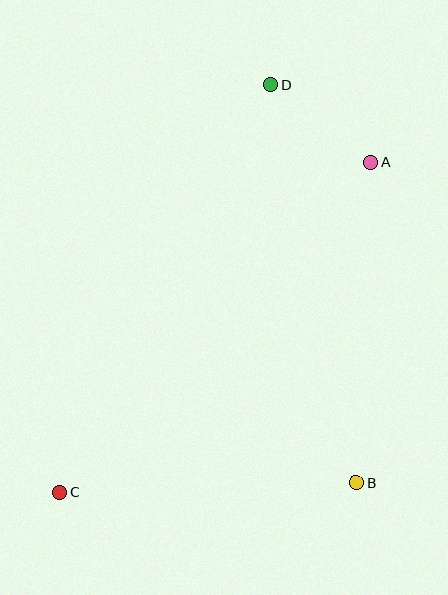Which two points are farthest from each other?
Points C and D are farthest from each other.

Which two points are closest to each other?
Points A and D are closest to each other.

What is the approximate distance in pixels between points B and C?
The distance between B and C is approximately 297 pixels.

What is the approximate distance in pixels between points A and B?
The distance between A and B is approximately 321 pixels.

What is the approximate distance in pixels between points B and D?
The distance between B and D is approximately 407 pixels.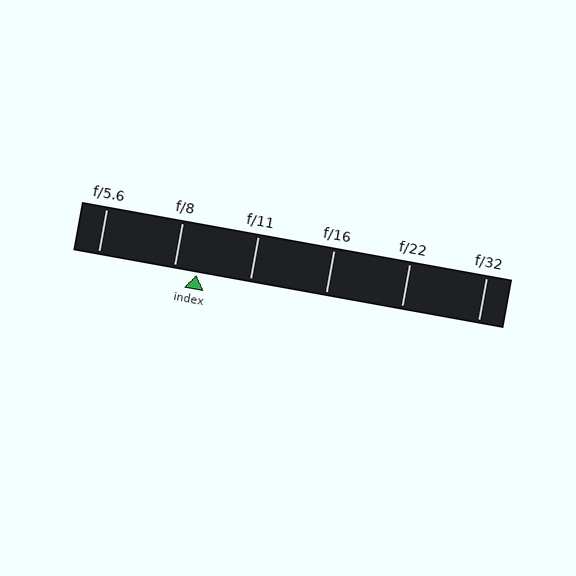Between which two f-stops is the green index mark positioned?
The index mark is between f/8 and f/11.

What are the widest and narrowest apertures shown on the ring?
The widest aperture shown is f/5.6 and the narrowest is f/32.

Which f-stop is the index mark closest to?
The index mark is closest to f/8.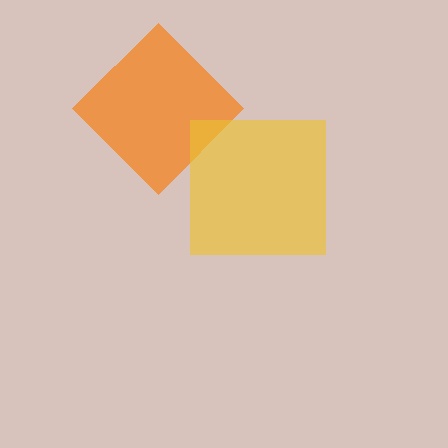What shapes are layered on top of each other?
The layered shapes are: an orange diamond, a yellow square.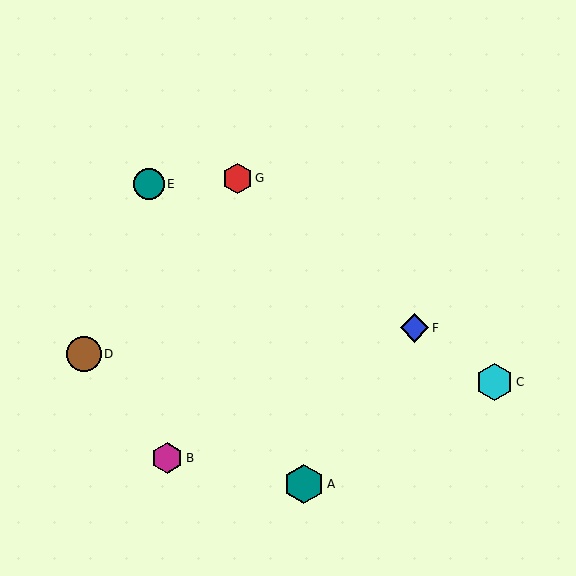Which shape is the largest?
The teal hexagon (labeled A) is the largest.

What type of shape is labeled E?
Shape E is a teal circle.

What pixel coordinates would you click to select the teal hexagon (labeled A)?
Click at (304, 484) to select the teal hexagon A.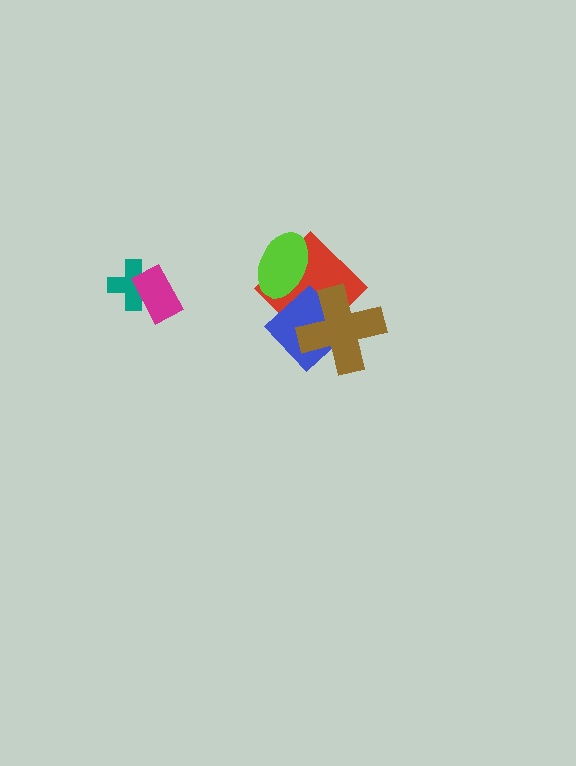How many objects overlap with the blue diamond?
3 objects overlap with the blue diamond.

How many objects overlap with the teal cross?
1 object overlaps with the teal cross.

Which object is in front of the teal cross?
The magenta rectangle is in front of the teal cross.